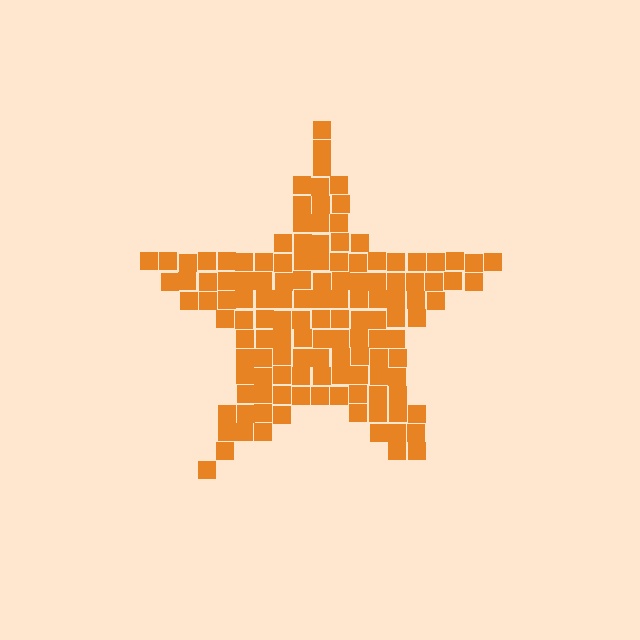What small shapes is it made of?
It is made of small squares.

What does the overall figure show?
The overall figure shows a star.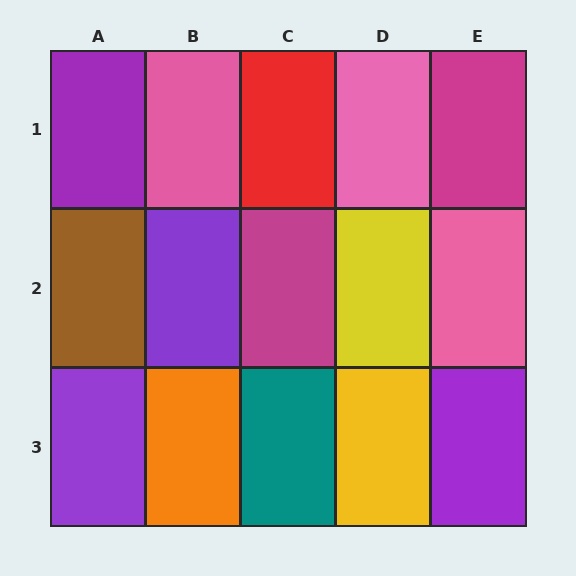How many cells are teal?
1 cell is teal.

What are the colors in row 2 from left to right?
Brown, purple, magenta, yellow, pink.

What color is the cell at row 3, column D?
Yellow.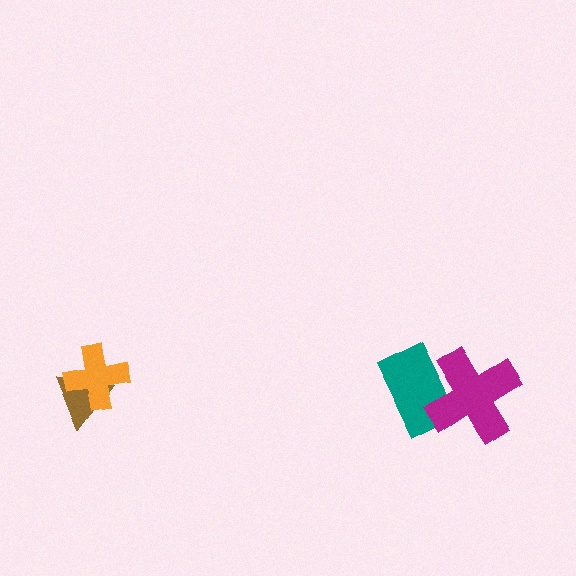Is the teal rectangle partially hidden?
Yes, it is partially covered by another shape.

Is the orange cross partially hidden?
No, no other shape covers it.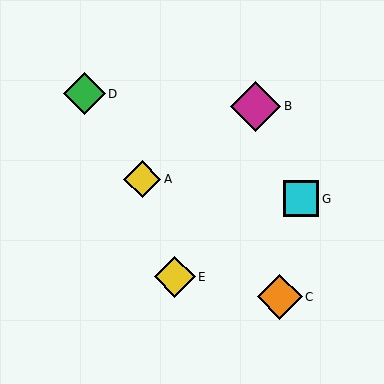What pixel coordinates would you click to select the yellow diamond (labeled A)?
Click at (142, 179) to select the yellow diamond A.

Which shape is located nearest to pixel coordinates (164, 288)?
The yellow diamond (labeled E) at (175, 277) is nearest to that location.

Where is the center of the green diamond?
The center of the green diamond is at (85, 94).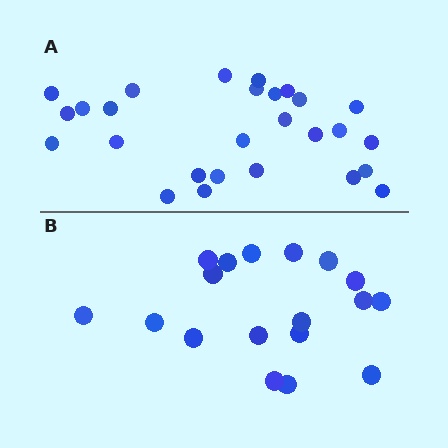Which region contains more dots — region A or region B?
Region A (the top region) has more dots.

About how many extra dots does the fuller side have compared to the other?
Region A has roughly 8 or so more dots than region B.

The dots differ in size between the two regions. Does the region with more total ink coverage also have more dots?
No. Region B has more total ink coverage because its dots are larger, but region A actually contains more individual dots. Total area can be misleading — the number of items is what matters here.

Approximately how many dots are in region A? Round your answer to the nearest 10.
About 30 dots. (The exact count is 27, which rounds to 30.)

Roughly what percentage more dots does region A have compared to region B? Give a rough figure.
About 50% more.